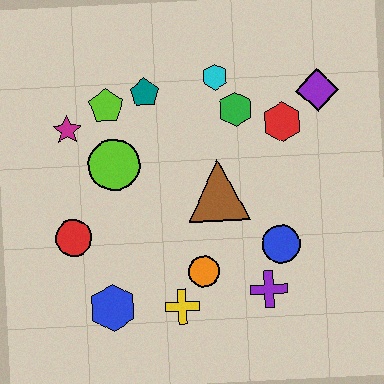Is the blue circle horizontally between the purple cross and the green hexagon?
No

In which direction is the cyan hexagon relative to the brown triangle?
The cyan hexagon is above the brown triangle.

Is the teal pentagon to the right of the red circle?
Yes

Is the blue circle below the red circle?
Yes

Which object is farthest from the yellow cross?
The purple diamond is farthest from the yellow cross.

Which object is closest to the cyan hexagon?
The green hexagon is closest to the cyan hexagon.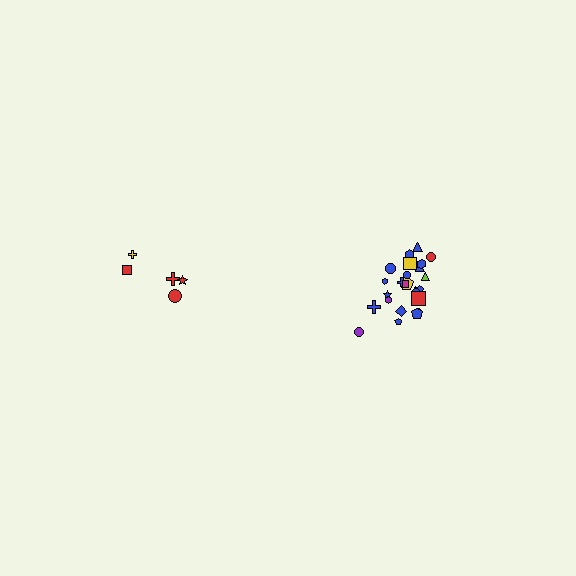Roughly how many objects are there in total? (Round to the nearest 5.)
Roughly 30 objects in total.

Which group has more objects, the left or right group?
The right group.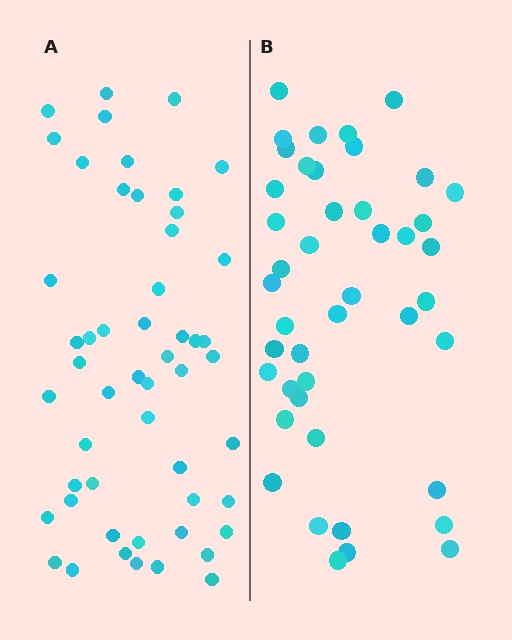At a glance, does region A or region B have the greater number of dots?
Region A (the left region) has more dots.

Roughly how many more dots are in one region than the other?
Region A has roughly 8 or so more dots than region B.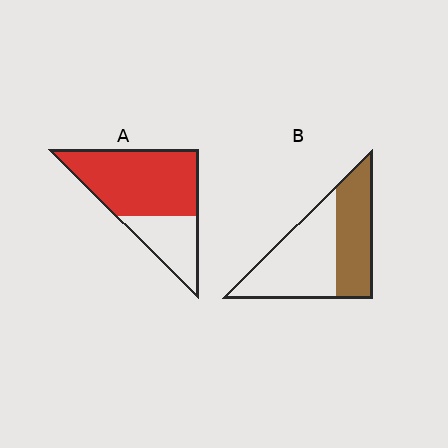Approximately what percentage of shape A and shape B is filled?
A is approximately 70% and B is approximately 45%.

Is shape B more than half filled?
No.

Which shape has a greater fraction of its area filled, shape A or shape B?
Shape A.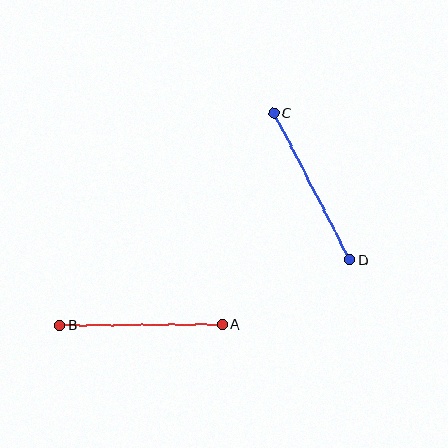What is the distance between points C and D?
The distance is approximately 165 pixels.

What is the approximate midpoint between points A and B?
The midpoint is at approximately (141, 325) pixels.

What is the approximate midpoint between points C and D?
The midpoint is at approximately (312, 186) pixels.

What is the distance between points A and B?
The distance is approximately 163 pixels.